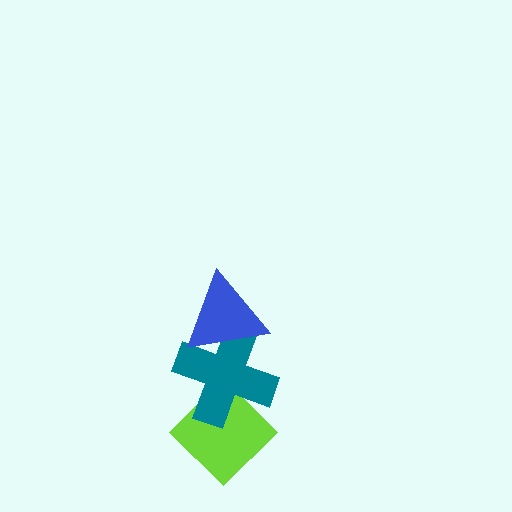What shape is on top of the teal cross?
The blue triangle is on top of the teal cross.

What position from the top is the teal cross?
The teal cross is 2nd from the top.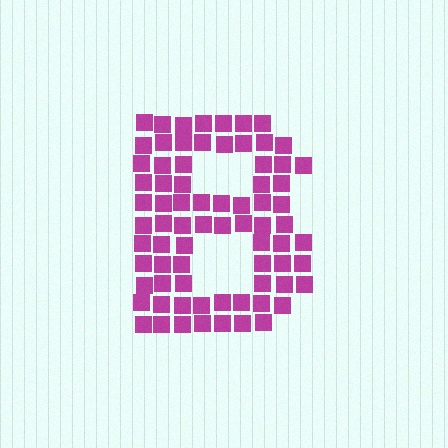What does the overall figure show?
The overall figure shows the letter B.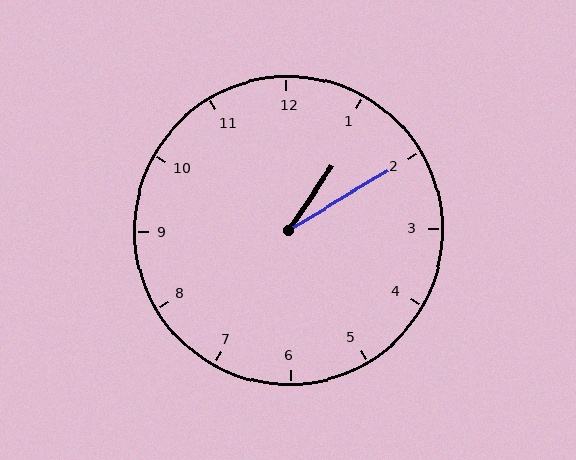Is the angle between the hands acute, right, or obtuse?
It is acute.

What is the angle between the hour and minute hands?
Approximately 25 degrees.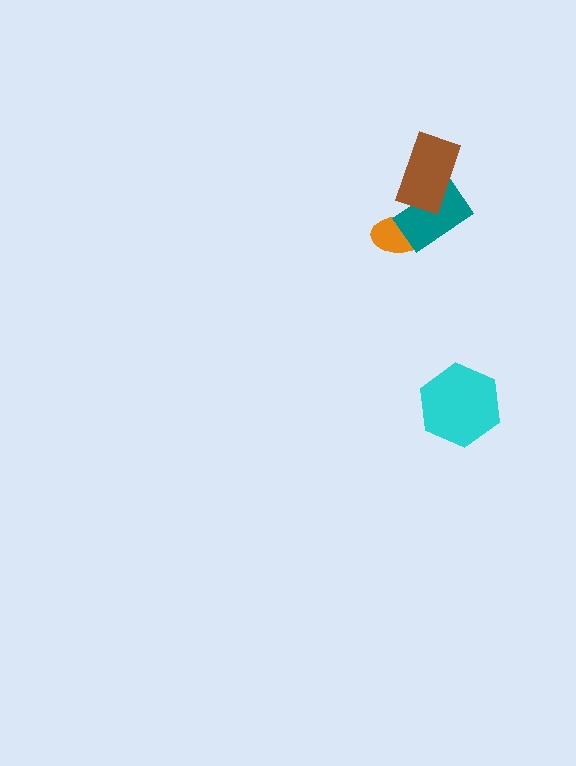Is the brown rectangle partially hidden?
No, no other shape covers it.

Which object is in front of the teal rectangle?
The brown rectangle is in front of the teal rectangle.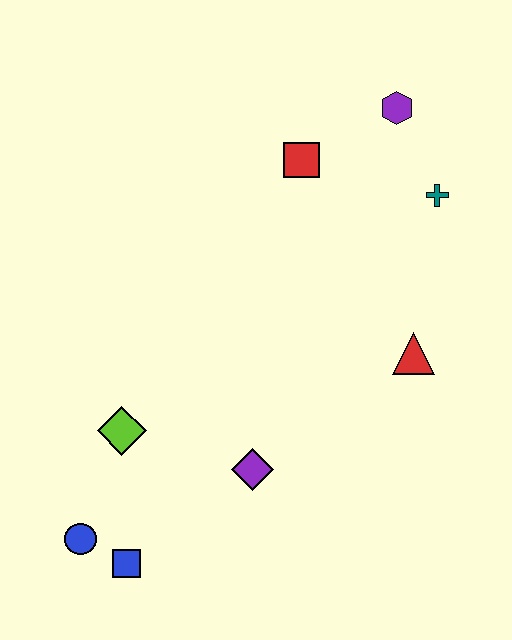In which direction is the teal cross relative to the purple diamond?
The teal cross is above the purple diamond.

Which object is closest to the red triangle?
The teal cross is closest to the red triangle.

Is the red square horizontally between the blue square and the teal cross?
Yes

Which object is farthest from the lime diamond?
The purple hexagon is farthest from the lime diamond.